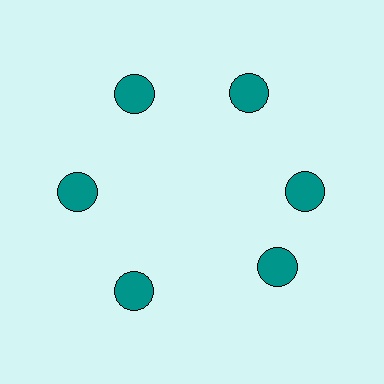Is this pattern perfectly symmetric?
No. The 6 teal circles are arranged in a ring, but one element near the 5 o'clock position is rotated out of alignment along the ring, breaking the 6-fold rotational symmetry.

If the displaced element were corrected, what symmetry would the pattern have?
It would have 6-fold rotational symmetry — the pattern would map onto itself every 60 degrees.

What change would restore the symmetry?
The symmetry would be restored by rotating it back into even spacing with its neighbors so that all 6 circles sit at equal angles and equal distance from the center.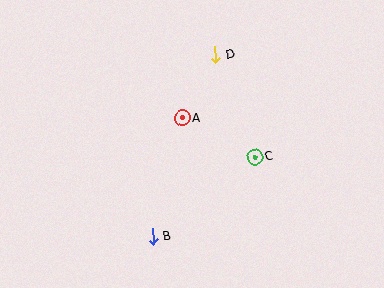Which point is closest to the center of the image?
Point A at (182, 118) is closest to the center.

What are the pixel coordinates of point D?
Point D is at (215, 55).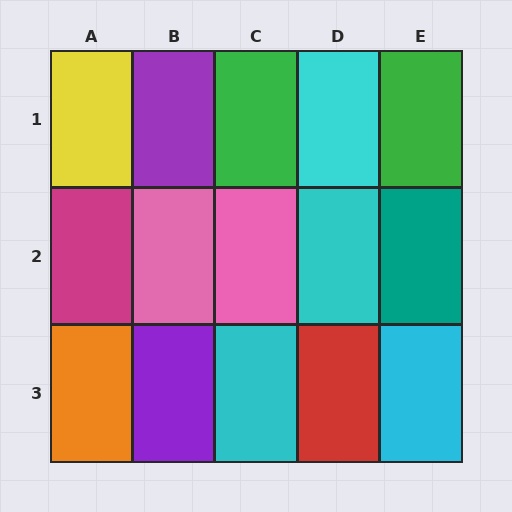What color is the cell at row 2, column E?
Teal.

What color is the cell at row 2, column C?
Pink.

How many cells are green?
2 cells are green.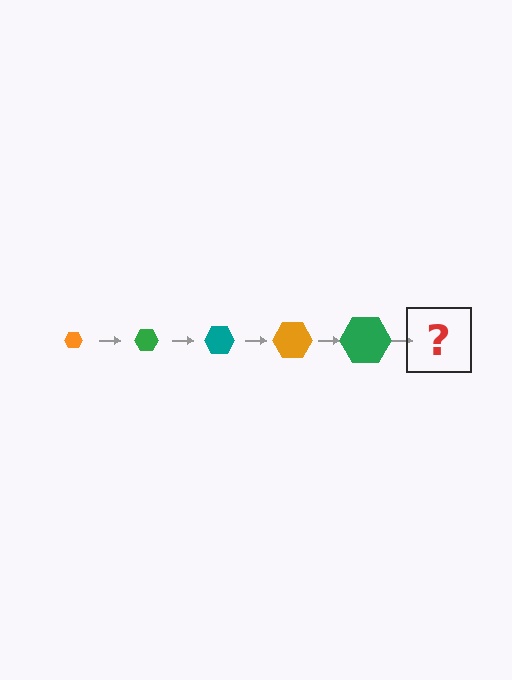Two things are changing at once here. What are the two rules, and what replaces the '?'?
The two rules are that the hexagon grows larger each step and the color cycles through orange, green, and teal. The '?' should be a teal hexagon, larger than the previous one.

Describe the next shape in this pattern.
It should be a teal hexagon, larger than the previous one.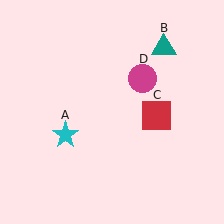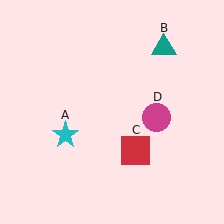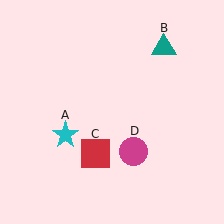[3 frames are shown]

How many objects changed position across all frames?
2 objects changed position: red square (object C), magenta circle (object D).